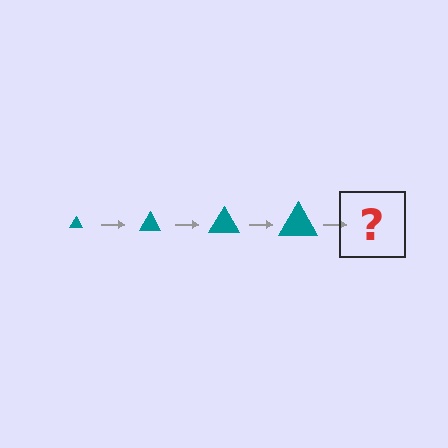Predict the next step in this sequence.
The next step is a teal triangle, larger than the previous one.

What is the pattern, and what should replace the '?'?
The pattern is that the triangle gets progressively larger each step. The '?' should be a teal triangle, larger than the previous one.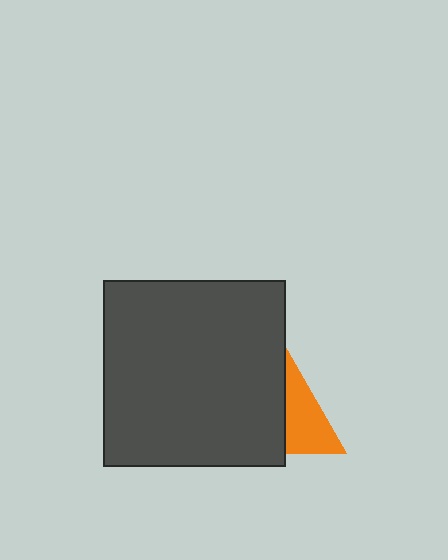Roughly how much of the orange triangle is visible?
About half of it is visible (roughly 47%).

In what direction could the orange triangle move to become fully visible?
The orange triangle could move right. That would shift it out from behind the dark gray rectangle entirely.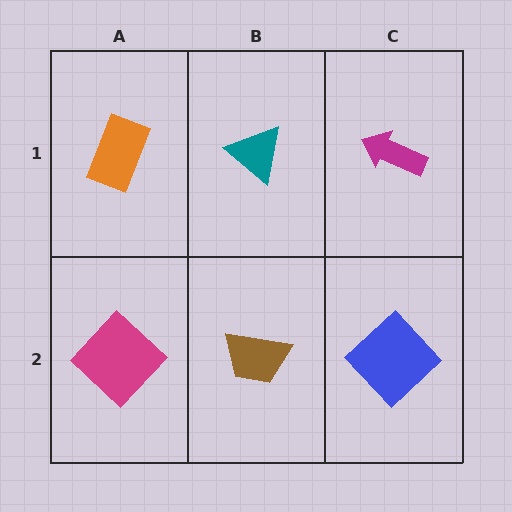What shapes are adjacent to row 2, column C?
A magenta arrow (row 1, column C), a brown trapezoid (row 2, column B).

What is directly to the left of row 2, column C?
A brown trapezoid.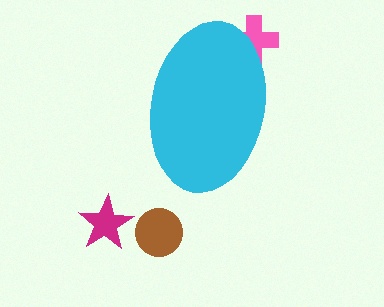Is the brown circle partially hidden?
No, the brown circle is fully visible.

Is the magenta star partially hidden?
No, the magenta star is fully visible.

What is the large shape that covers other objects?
A cyan ellipse.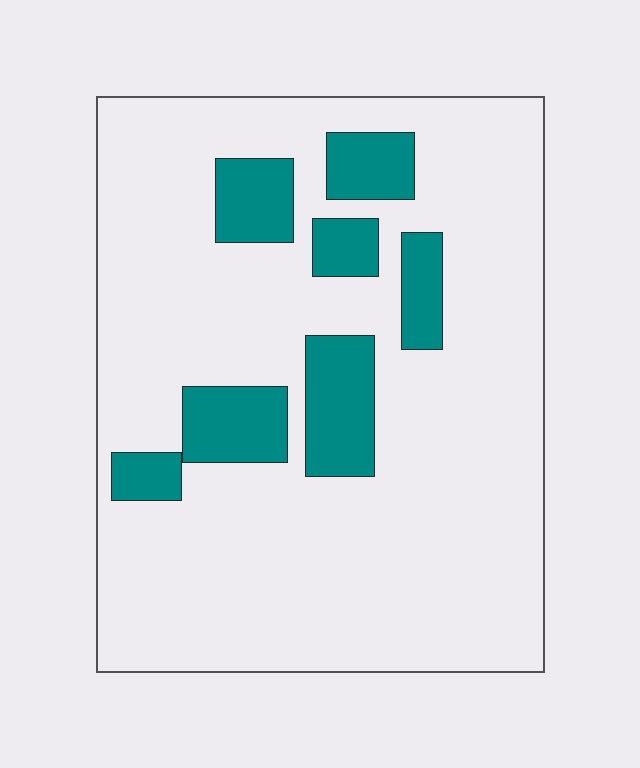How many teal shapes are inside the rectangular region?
7.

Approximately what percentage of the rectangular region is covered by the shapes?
Approximately 15%.